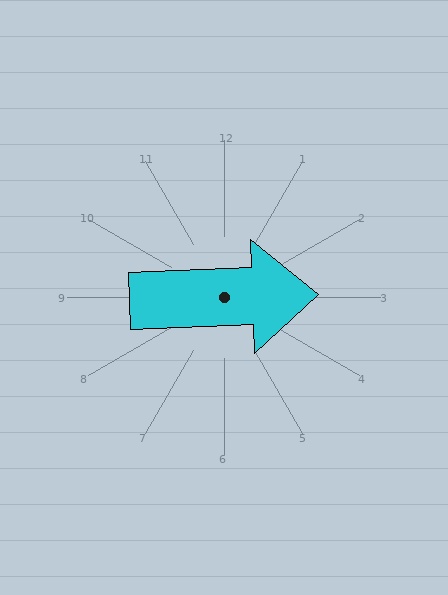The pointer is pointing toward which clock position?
Roughly 3 o'clock.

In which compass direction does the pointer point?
East.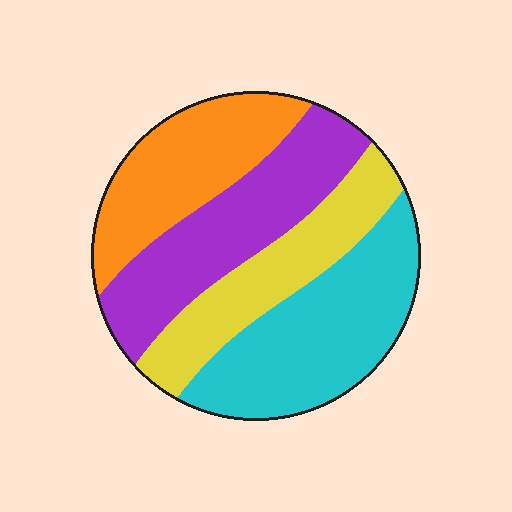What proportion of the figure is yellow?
Yellow covers 21% of the figure.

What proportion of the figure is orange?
Orange covers about 25% of the figure.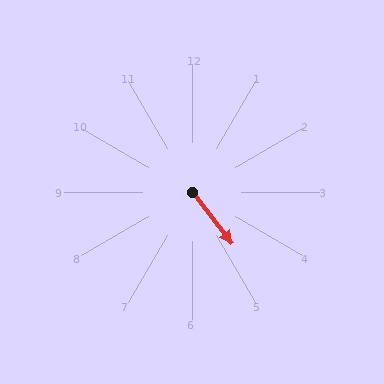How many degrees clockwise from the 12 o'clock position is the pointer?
Approximately 142 degrees.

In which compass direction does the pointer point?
Southeast.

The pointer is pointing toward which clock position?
Roughly 5 o'clock.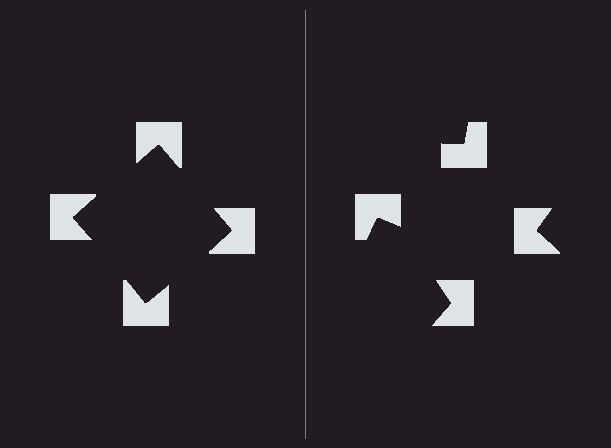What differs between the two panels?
The notched squares are positioned identically on both sides; only the wedge orientations differ. On the left they align to a square; on the right they are misaligned.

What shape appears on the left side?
An illusory square.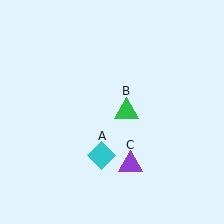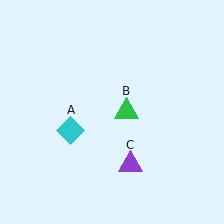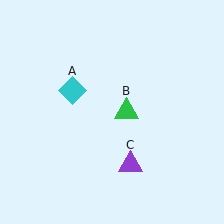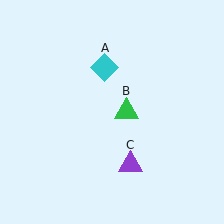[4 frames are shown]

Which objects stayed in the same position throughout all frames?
Green triangle (object B) and purple triangle (object C) remained stationary.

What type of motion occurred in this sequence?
The cyan diamond (object A) rotated clockwise around the center of the scene.